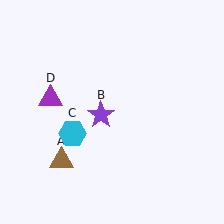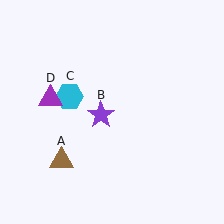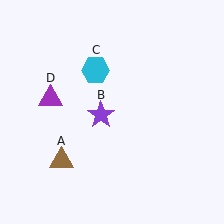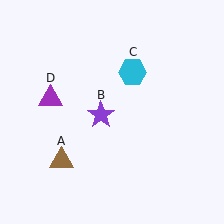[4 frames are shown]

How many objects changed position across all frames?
1 object changed position: cyan hexagon (object C).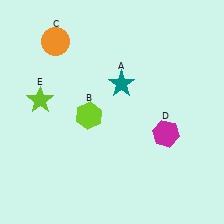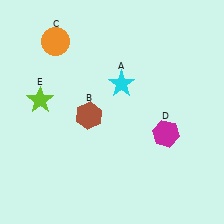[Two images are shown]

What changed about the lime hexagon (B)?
In Image 1, B is lime. In Image 2, it changed to brown.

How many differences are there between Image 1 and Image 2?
There are 2 differences between the two images.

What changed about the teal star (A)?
In Image 1, A is teal. In Image 2, it changed to cyan.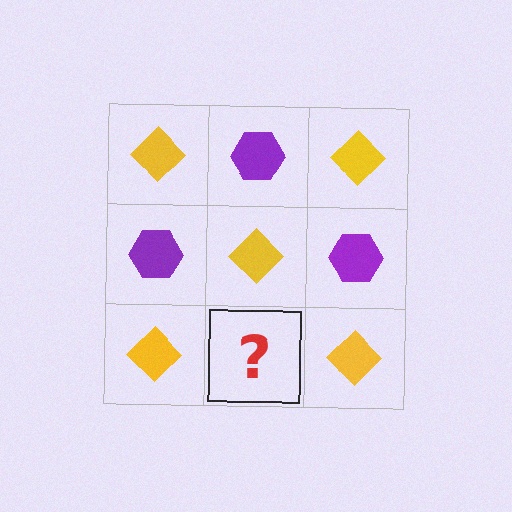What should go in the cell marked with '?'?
The missing cell should contain a purple hexagon.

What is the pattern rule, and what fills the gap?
The rule is that it alternates yellow diamond and purple hexagon in a checkerboard pattern. The gap should be filled with a purple hexagon.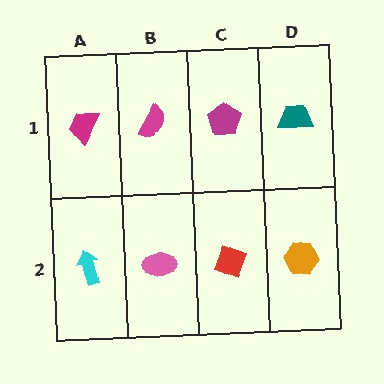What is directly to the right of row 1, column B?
A magenta pentagon.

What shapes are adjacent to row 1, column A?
A cyan arrow (row 2, column A), a magenta semicircle (row 1, column B).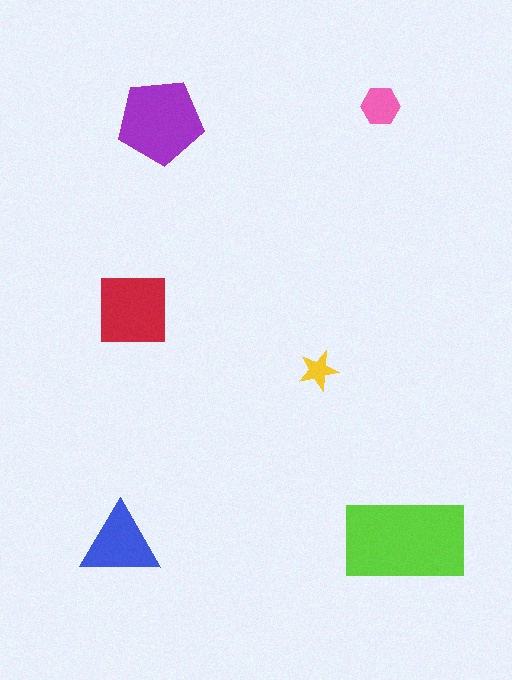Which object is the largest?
The lime rectangle.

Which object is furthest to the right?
The lime rectangle is rightmost.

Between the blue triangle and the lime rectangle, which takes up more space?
The lime rectangle.